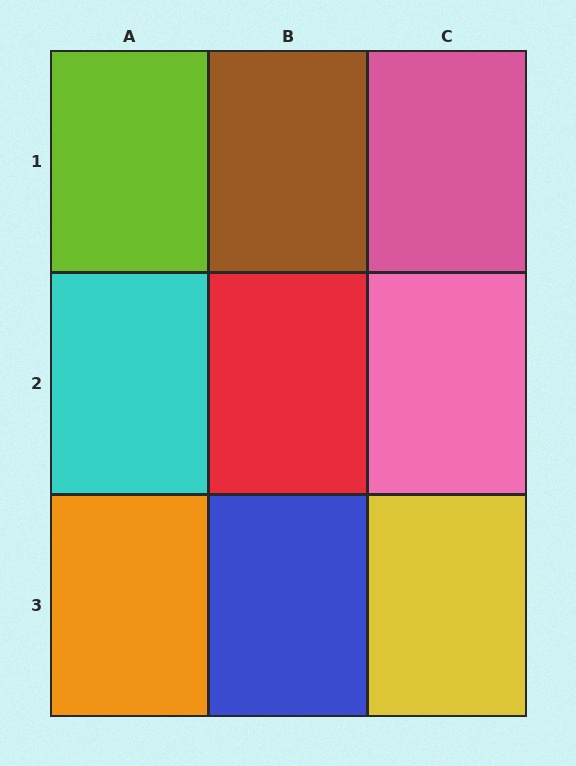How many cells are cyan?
1 cell is cyan.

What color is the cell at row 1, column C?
Pink.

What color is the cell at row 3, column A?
Orange.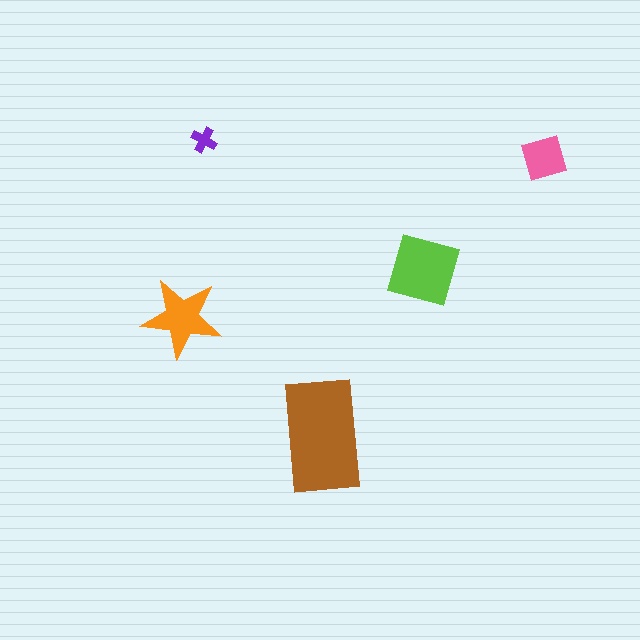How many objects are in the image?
There are 5 objects in the image.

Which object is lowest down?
The brown rectangle is bottommost.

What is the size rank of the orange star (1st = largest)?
3rd.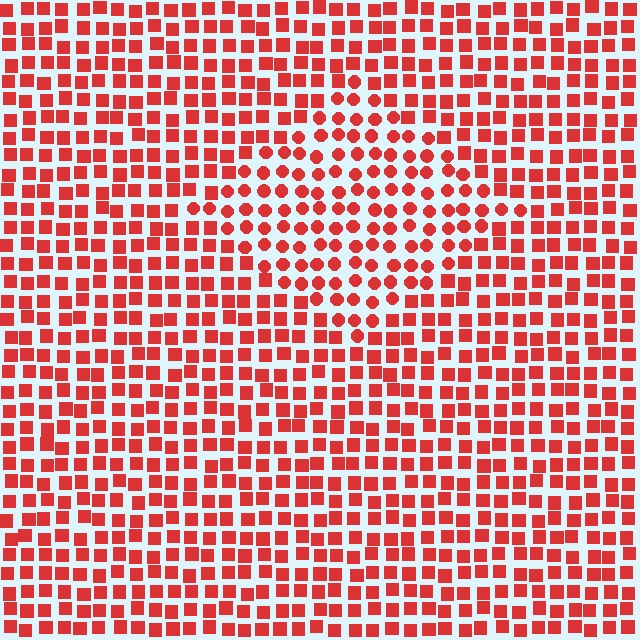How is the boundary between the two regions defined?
The boundary is defined by a change in element shape: circles inside vs. squares outside. All elements share the same color and spacing.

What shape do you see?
I see a diamond.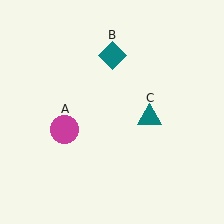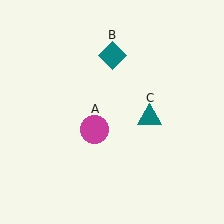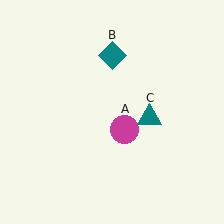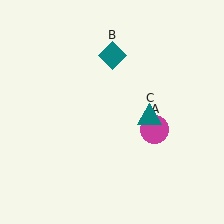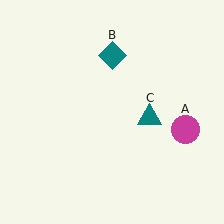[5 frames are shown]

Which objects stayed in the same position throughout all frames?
Teal diamond (object B) and teal triangle (object C) remained stationary.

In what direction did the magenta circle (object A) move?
The magenta circle (object A) moved right.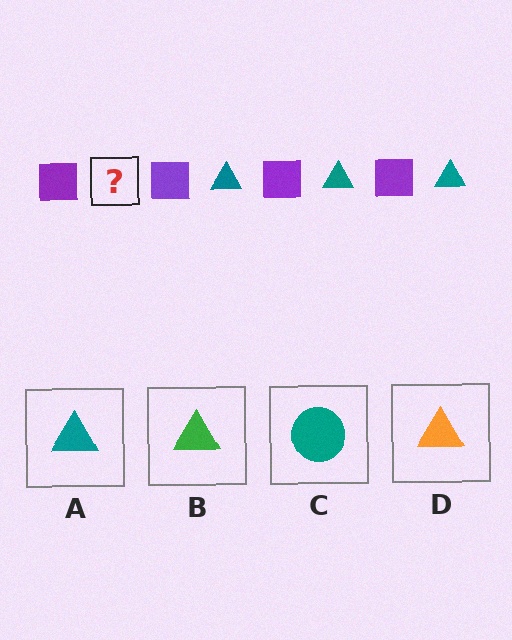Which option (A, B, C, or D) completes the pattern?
A.